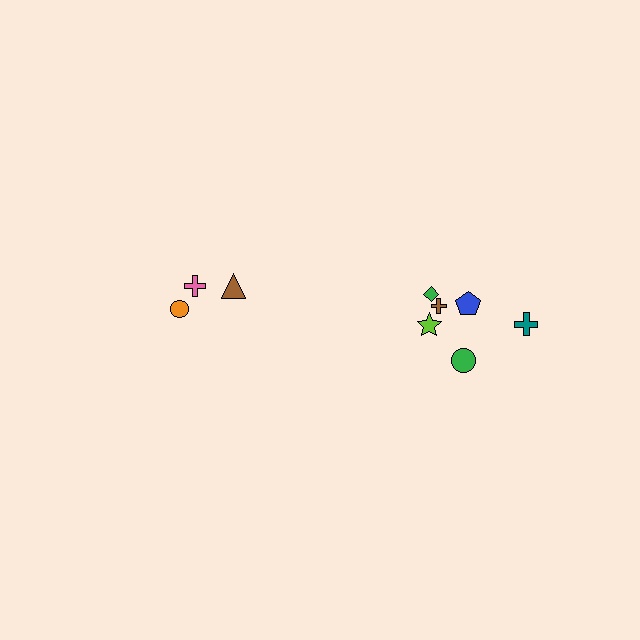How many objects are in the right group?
There are 6 objects.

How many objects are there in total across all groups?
There are 9 objects.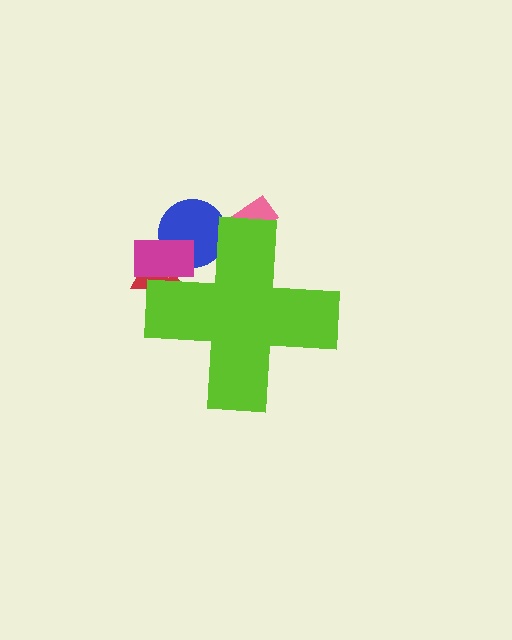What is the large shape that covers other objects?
A lime cross.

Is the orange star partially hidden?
Yes, the orange star is partially hidden behind the lime cross.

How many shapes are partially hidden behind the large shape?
5 shapes are partially hidden.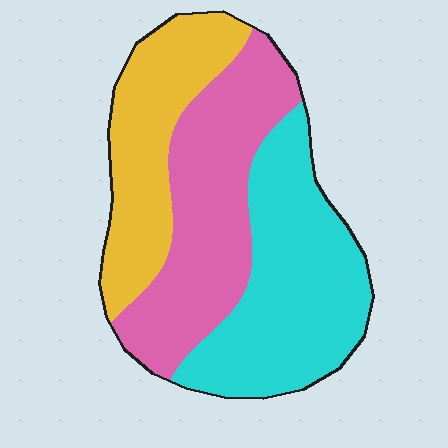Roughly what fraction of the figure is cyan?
Cyan covers around 40% of the figure.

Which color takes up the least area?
Yellow, at roughly 25%.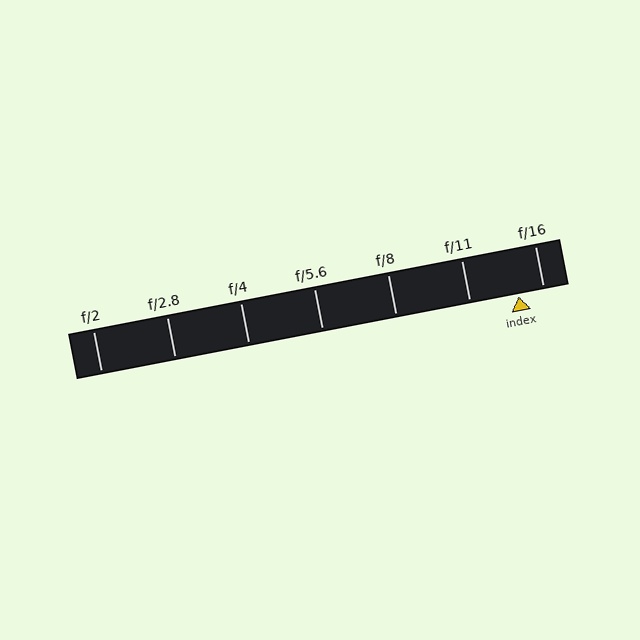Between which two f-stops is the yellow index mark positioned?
The index mark is between f/11 and f/16.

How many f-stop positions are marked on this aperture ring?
There are 7 f-stop positions marked.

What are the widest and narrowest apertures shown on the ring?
The widest aperture shown is f/2 and the narrowest is f/16.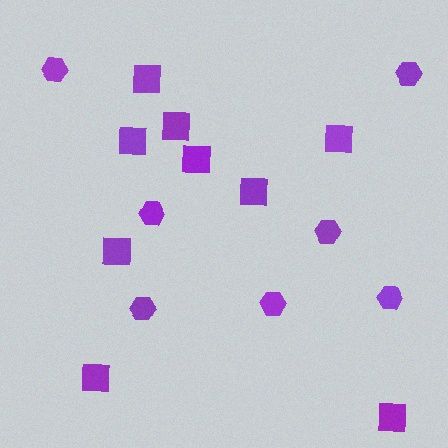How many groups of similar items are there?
There are 2 groups: one group of squares (9) and one group of hexagons (7).